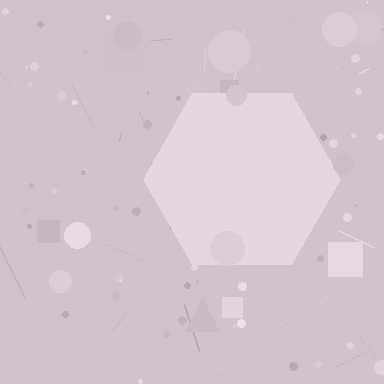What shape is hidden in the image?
A hexagon is hidden in the image.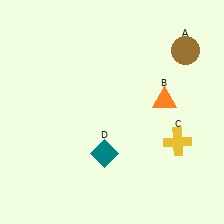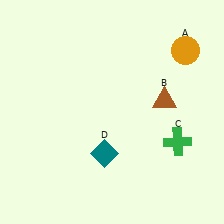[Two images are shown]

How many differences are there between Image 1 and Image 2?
There are 3 differences between the two images.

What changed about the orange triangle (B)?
In Image 1, B is orange. In Image 2, it changed to brown.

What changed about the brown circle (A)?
In Image 1, A is brown. In Image 2, it changed to orange.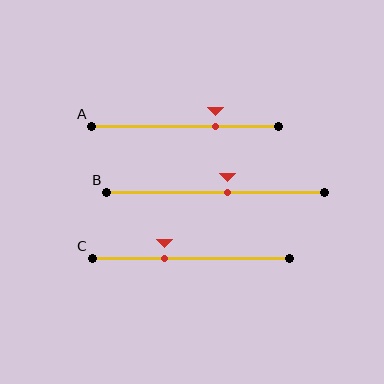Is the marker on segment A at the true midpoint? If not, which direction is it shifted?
No, the marker on segment A is shifted to the right by about 16% of the segment length.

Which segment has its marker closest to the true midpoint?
Segment B has its marker closest to the true midpoint.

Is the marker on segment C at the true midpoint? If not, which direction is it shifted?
No, the marker on segment C is shifted to the left by about 14% of the segment length.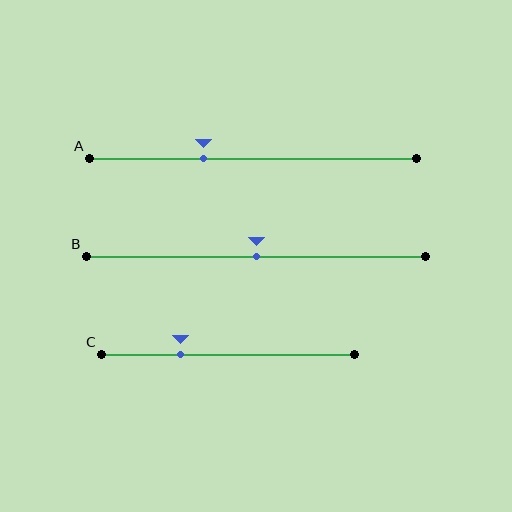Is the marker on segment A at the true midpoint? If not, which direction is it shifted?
No, the marker on segment A is shifted to the left by about 15% of the segment length.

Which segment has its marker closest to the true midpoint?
Segment B has its marker closest to the true midpoint.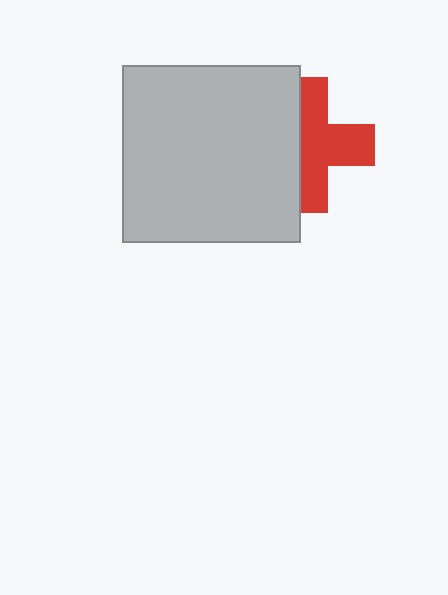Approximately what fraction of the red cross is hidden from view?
Roughly 43% of the red cross is hidden behind the light gray square.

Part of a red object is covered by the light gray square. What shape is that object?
It is a cross.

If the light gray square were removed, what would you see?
You would see the complete red cross.